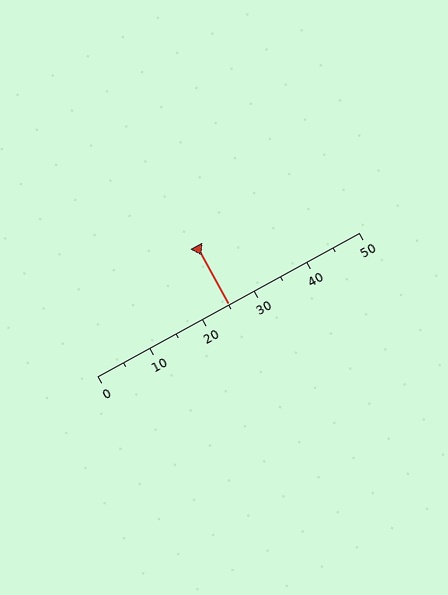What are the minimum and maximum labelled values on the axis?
The axis runs from 0 to 50.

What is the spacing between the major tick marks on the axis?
The major ticks are spaced 10 apart.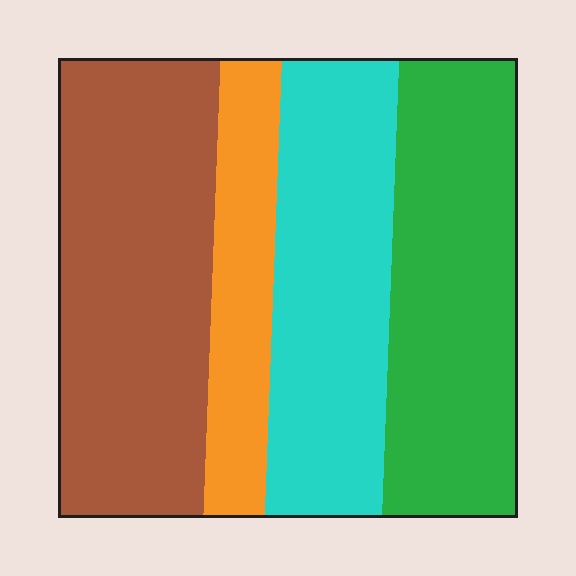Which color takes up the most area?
Brown, at roughly 35%.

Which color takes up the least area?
Orange, at roughly 15%.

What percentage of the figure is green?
Green takes up between a quarter and a half of the figure.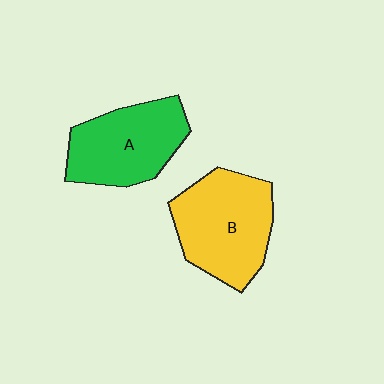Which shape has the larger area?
Shape B (yellow).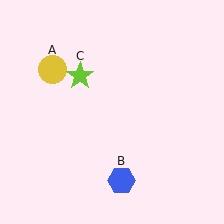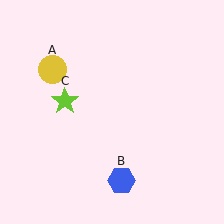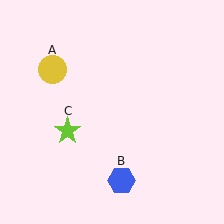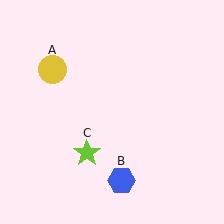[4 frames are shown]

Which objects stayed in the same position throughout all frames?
Yellow circle (object A) and blue hexagon (object B) remained stationary.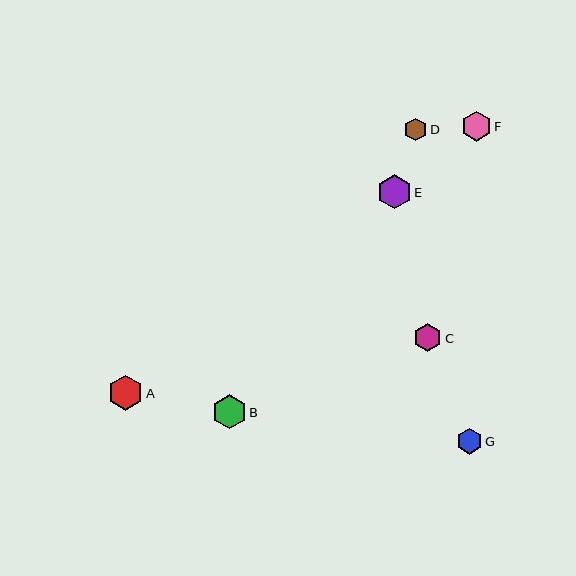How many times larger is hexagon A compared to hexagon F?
Hexagon A is approximately 1.2 times the size of hexagon F.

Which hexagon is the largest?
Hexagon A is the largest with a size of approximately 35 pixels.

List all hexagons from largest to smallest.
From largest to smallest: A, E, B, F, C, G, D.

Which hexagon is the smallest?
Hexagon D is the smallest with a size of approximately 23 pixels.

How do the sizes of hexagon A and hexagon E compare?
Hexagon A and hexagon E are approximately the same size.